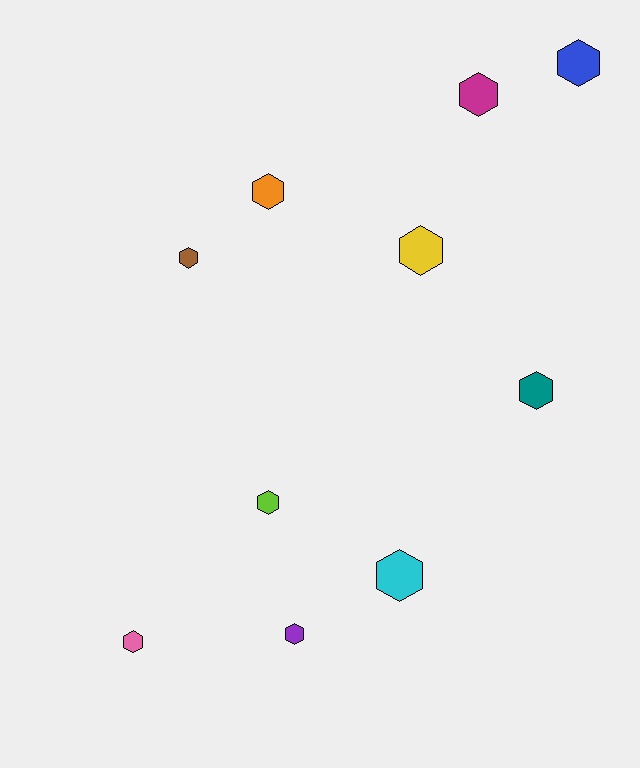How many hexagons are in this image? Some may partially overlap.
There are 10 hexagons.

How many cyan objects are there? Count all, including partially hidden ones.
There is 1 cyan object.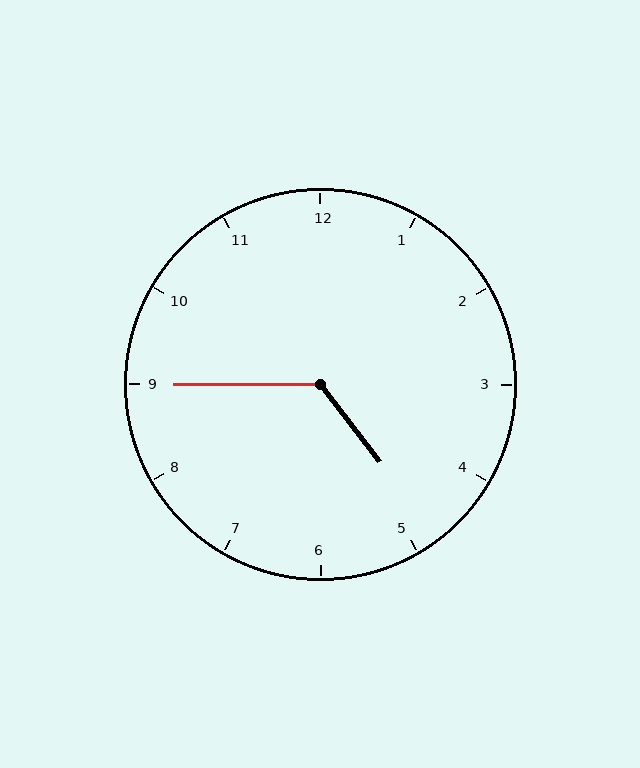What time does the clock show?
4:45.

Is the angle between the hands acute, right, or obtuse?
It is obtuse.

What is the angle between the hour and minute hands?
Approximately 128 degrees.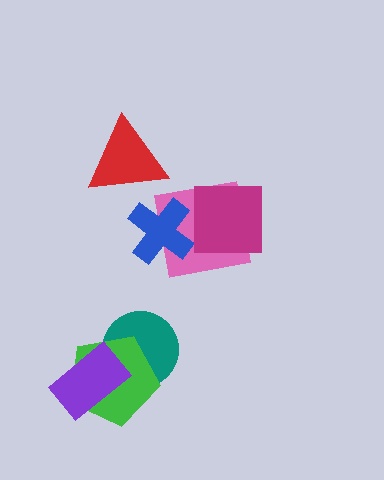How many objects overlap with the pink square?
2 objects overlap with the pink square.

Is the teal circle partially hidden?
Yes, it is partially covered by another shape.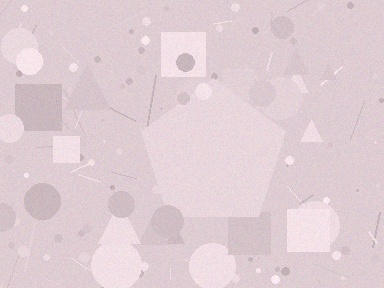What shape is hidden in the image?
A pentagon is hidden in the image.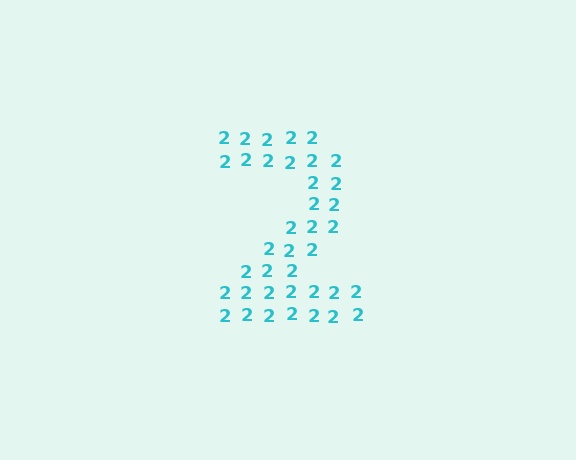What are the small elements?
The small elements are digit 2's.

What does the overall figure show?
The overall figure shows the digit 2.